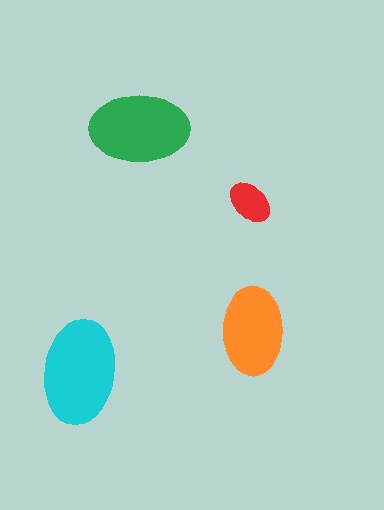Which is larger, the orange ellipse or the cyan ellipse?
The cyan one.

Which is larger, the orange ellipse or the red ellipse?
The orange one.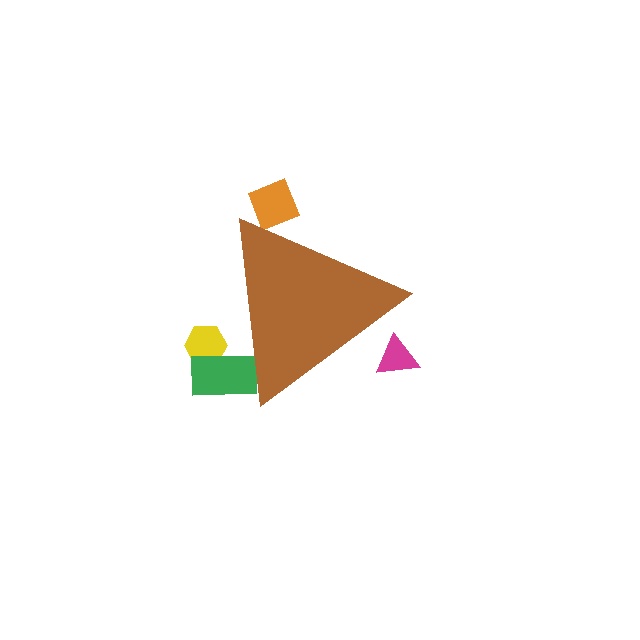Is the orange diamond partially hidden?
Yes, the orange diamond is partially hidden behind the brown triangle.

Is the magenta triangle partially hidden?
Yes, the magenta triangle is partially hidden behind the brown triangle.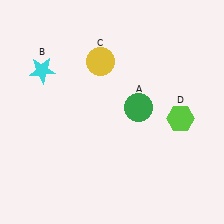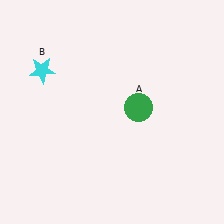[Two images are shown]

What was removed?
The lime hexagon (D), the yellow circle (C) were removed in Image 2.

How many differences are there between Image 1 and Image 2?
There are 2 differences between the two images.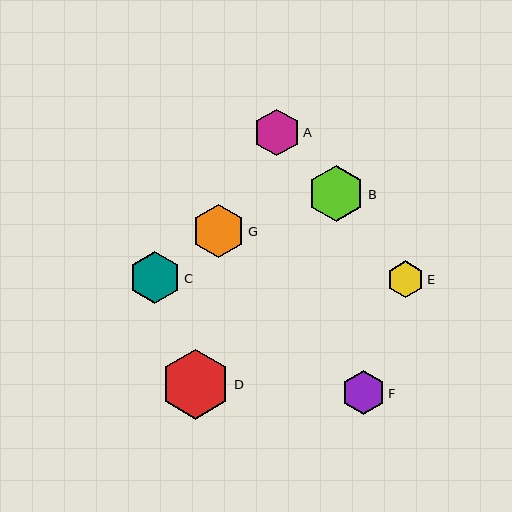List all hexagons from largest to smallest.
From largest to smallest: D, B, G, C, A, F, E.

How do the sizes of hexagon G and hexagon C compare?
Hexagon G and hexagon C are approximately the same size.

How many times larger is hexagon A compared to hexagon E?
Hexagon A is approximately 1.3 times the size of hexagon E.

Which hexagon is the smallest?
Hexagon E is the smallest with a size of approximately 37 pixels.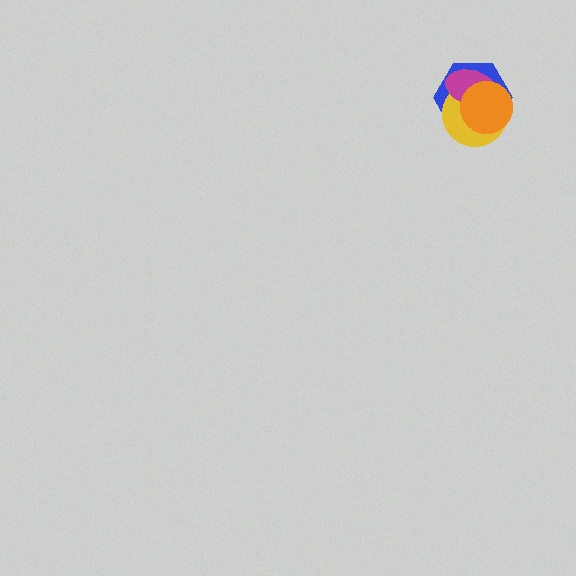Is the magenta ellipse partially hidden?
Yes, it is partially covered by another shape.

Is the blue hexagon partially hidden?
Yes, it is partially covered by another shape.